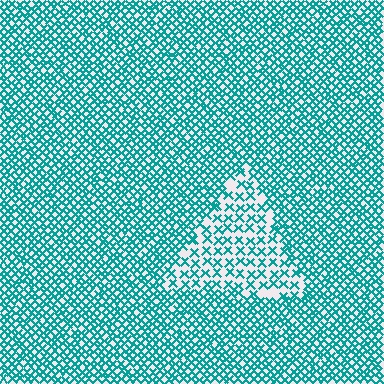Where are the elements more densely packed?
The elements are more densely packed outside the triangle boundary.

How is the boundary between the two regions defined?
The boundary is defined by a change in element density (approximately 2.0x ratio). All elements are the same color, size, and shape.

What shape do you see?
I see a triangle.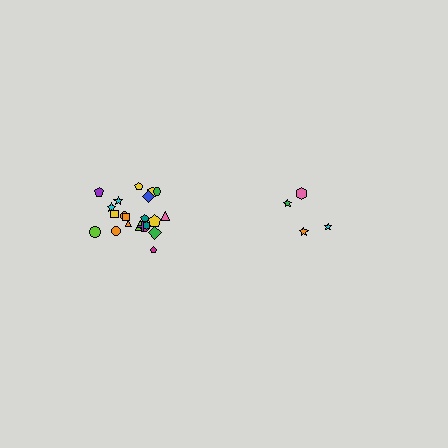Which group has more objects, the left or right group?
The left group.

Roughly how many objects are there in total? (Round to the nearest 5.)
Roughly 25 objects in total.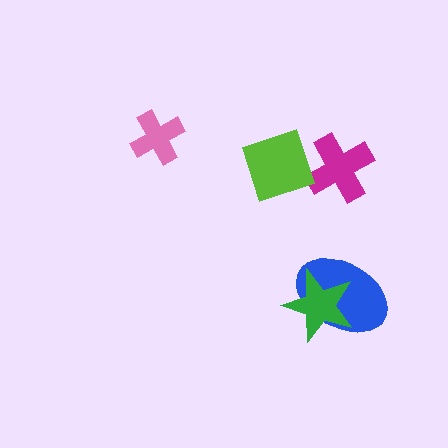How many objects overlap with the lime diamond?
1 object overlaps with the lime diamond.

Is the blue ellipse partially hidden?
Yes, it is partially covered by another shape.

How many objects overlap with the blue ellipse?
1 object overlaps with the blue ellipse.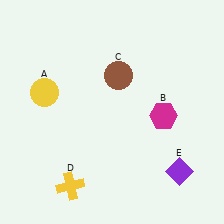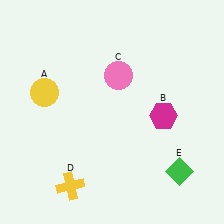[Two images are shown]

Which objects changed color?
C changed from brown to pink. E changed from purple to green.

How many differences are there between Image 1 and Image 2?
There are 2 differences between the two images.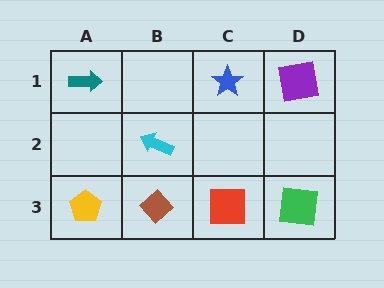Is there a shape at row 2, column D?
No, that cell is empty.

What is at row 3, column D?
A green square.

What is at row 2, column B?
A cyan arrow.